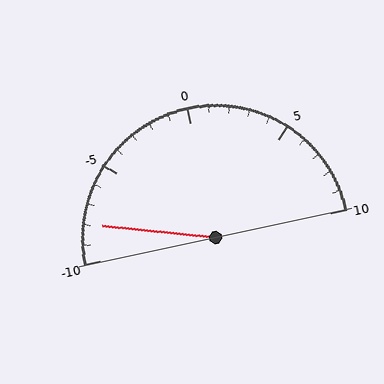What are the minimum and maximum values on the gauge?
The gauge ranges from -10 to 10.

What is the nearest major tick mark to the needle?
The nearest major tick mark is -10.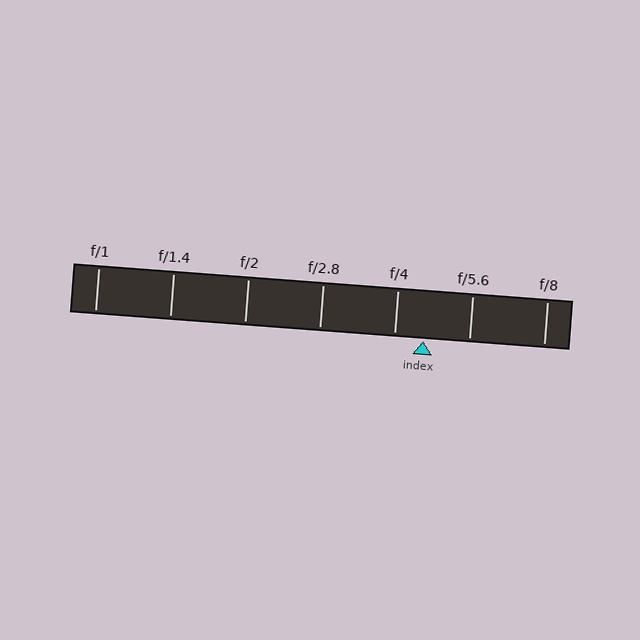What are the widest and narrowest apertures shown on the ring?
The widest aperture shown is f/1 and the narrowest is f/8.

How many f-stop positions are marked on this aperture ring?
There are 7 f-stop positions marked.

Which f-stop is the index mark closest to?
The index mark is closest to f/4.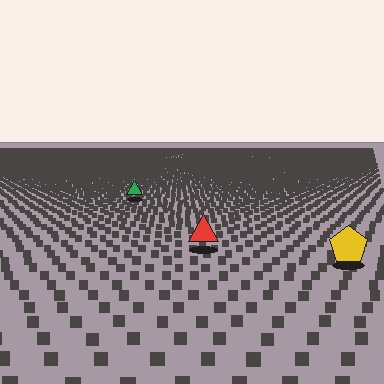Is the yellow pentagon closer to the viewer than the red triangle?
Yes. The yellow pentagon is closer — you can tell from the texture gradient: the ground texture is coarser near it.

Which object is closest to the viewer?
The yellow pentagon is closest. The texture marks near it are larger and more spread out.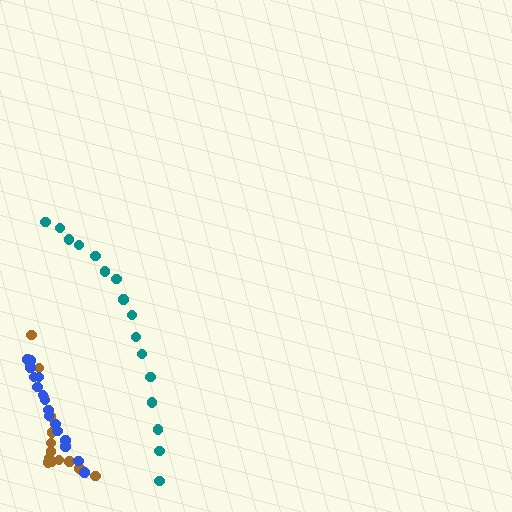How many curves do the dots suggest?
There are 3 distinct paths.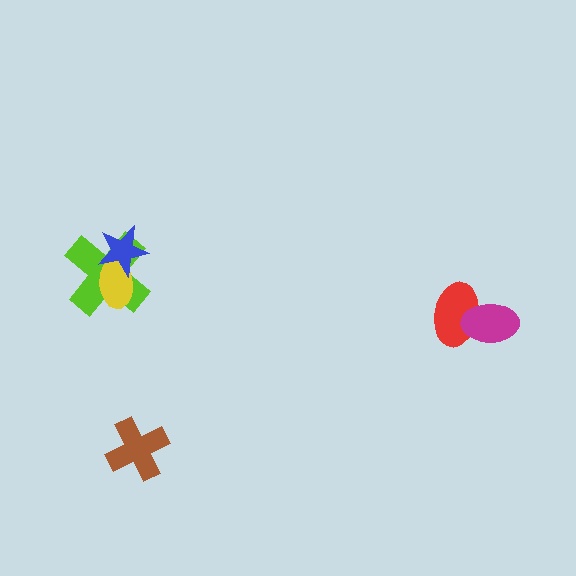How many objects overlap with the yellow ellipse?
2 objects overlap with the yellow ellipse.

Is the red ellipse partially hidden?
Yes, it is partially covered by another shape.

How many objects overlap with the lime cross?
2 objects overlap with the lime cross.